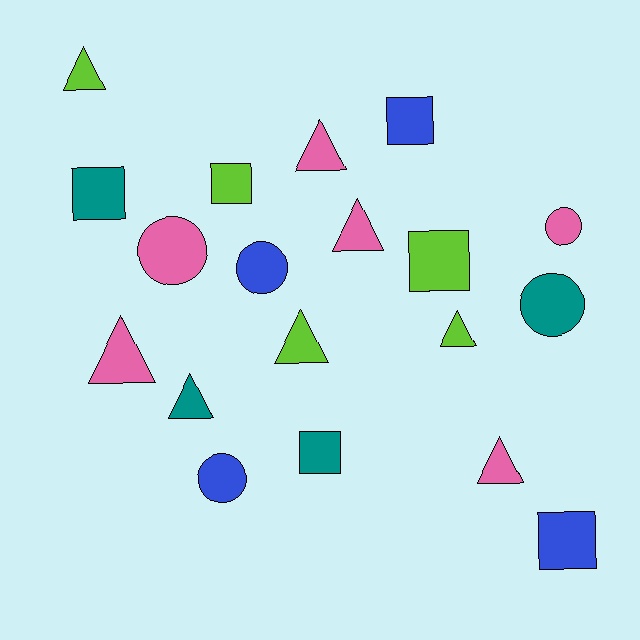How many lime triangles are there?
There are 3 lime triangles.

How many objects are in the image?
There are 19 objects.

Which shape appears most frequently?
Triangle, with 8 objects.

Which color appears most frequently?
Pink, with 6 objects.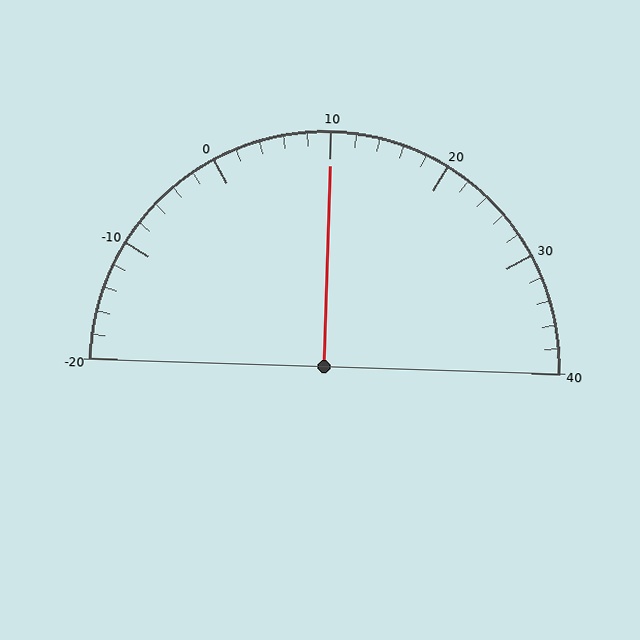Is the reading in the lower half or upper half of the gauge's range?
The reading is in the upper half of the range (-20 to 40).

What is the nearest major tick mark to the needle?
The nearest major tick mark is 10.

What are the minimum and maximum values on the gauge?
The gauge ranges from -20 to 40.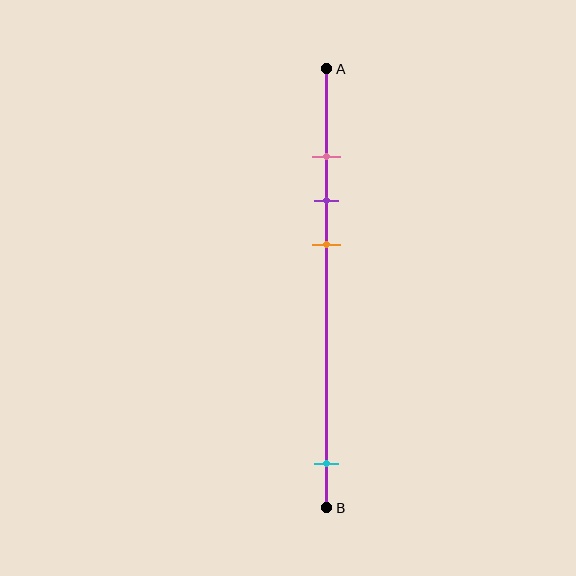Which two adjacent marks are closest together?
The pink and purple marks are the closest adjacent pair.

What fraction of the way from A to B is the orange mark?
The orange mark is approximately 40% (0.4) of the way from A to B.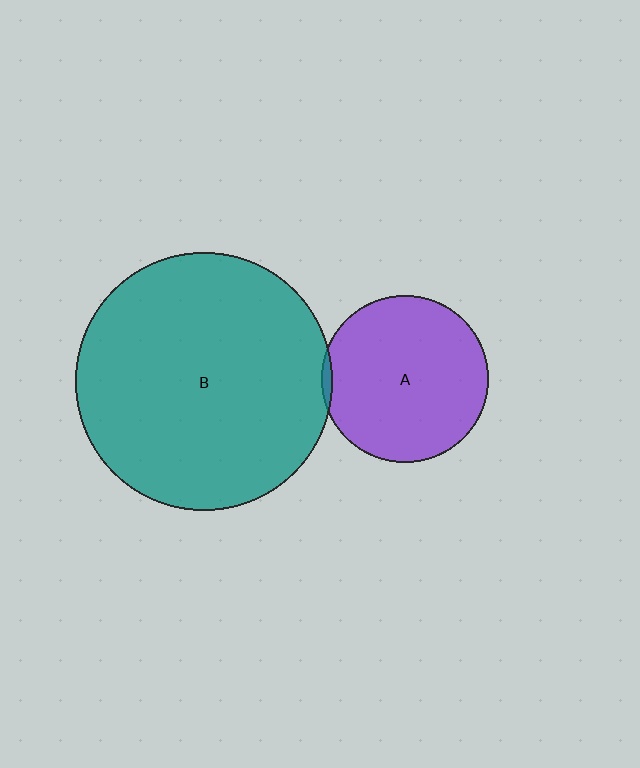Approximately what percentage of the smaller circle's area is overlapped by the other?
Approximately 5%.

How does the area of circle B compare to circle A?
Approximately 2.4 times.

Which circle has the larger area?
Circle B (teal).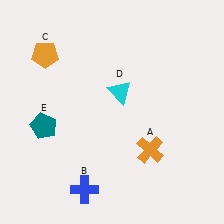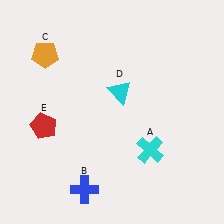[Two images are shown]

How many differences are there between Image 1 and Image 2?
There are 2 differences between the two images.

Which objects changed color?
A changed from orange to cyan. E changed from teal to red.